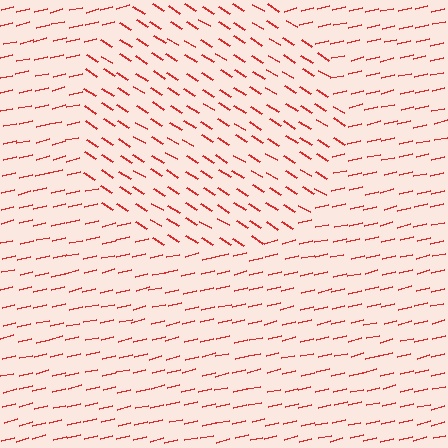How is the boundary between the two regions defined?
The boundary is defined purely by a change in line orientation (approximately 45 degrees difference). All lines are the same color and thickness.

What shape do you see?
I see a circle.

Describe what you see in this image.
The image is filled with small red line segments. A circle region in the image has lines oriented differently from the surrounding lines, creating a visible texture boundary.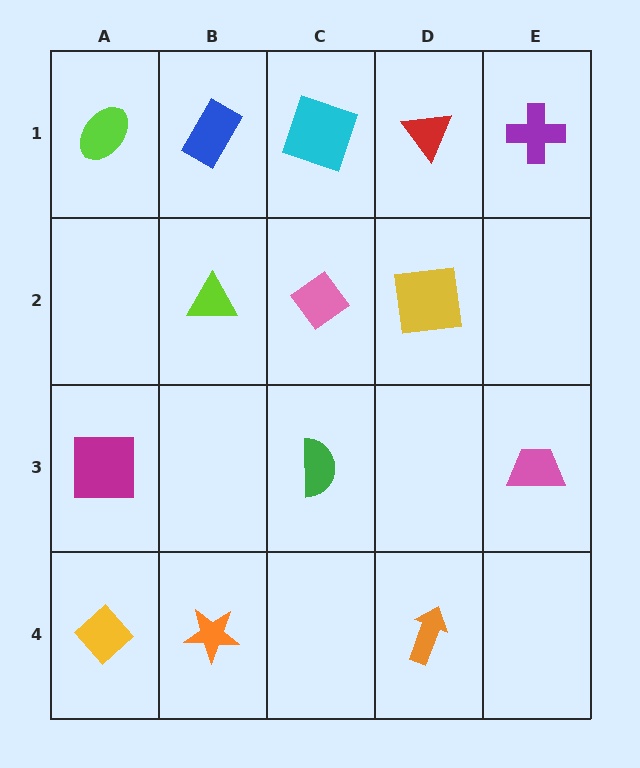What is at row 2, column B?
A lime triangle.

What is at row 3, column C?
A green semicircle.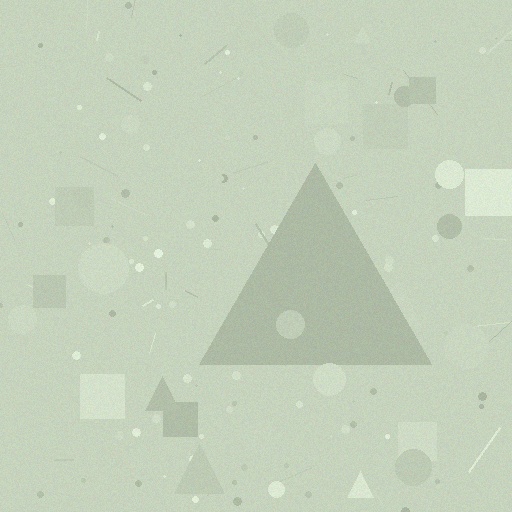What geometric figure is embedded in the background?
A triangle is embedded in the background.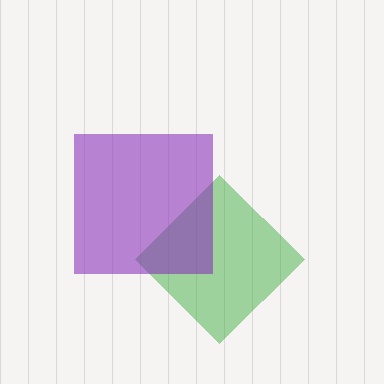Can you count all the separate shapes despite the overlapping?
Yes, there are 2 separate shapes.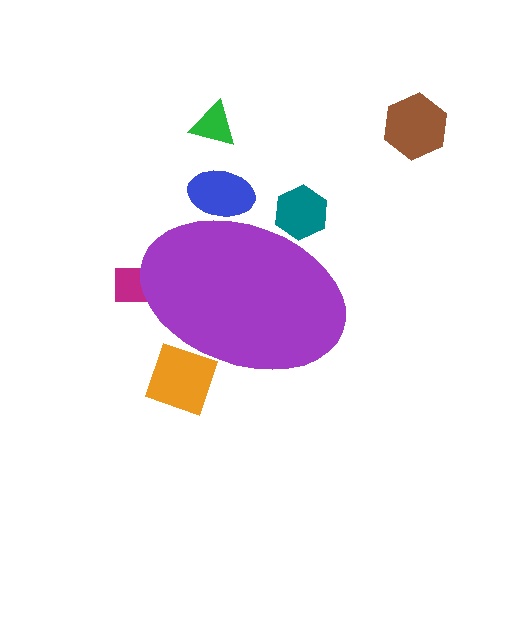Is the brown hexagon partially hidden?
No, the brown hexagon is fully visible.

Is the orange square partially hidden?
Yes, the orange square is partially hidden behind the purple ellipse.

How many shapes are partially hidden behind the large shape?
4 shapes are partially hidden.